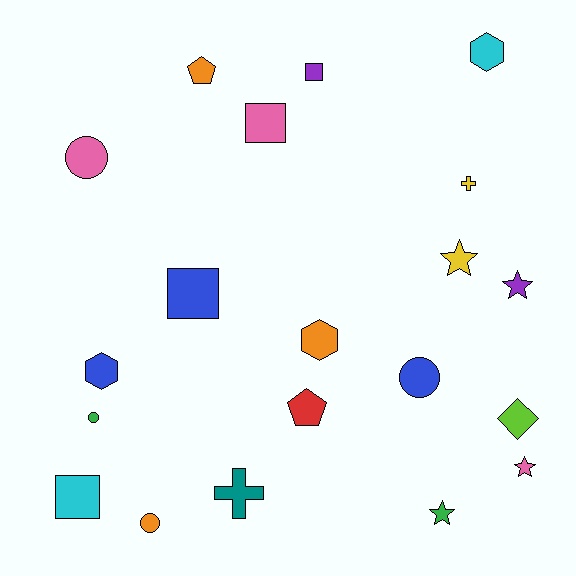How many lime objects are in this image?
There is 1 lime object.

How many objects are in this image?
There are 20 objects.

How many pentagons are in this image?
There are 2 pentagons.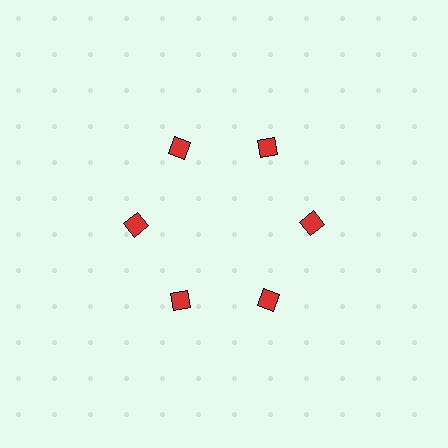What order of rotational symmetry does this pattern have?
This pattern has 6-fold rotational symmetry.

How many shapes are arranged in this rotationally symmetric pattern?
There are 6 shapes, arranged in 6 groups of 1.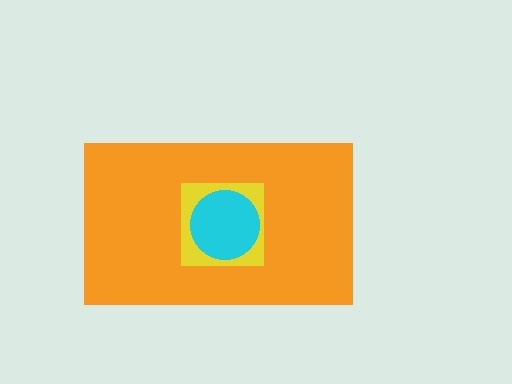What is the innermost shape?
The cyan circle.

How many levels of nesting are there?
3.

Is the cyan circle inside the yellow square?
Yes.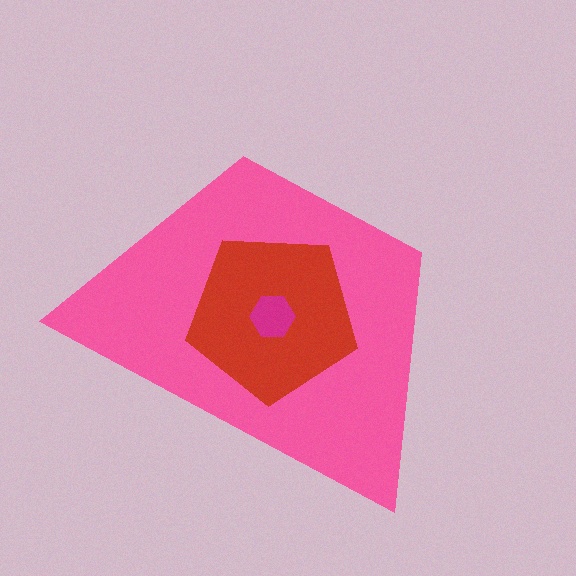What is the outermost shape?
The pink trapezoid.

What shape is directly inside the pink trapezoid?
The red pentagon.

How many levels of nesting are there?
3.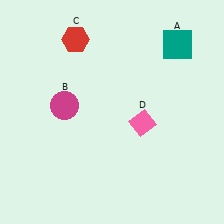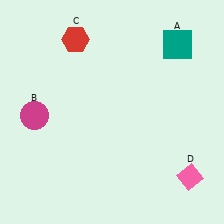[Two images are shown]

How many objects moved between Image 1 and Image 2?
2 objects moved between the two images.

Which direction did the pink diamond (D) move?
The pink diamond (D) moved down.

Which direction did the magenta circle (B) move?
The magenta circle (B) moved left.